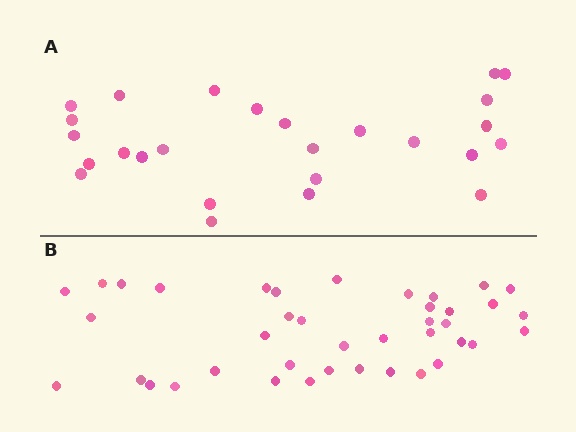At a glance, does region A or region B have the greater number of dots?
Region B (the bottom region) has more dots.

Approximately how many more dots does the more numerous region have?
Region B has approximately 15 more dots than region A.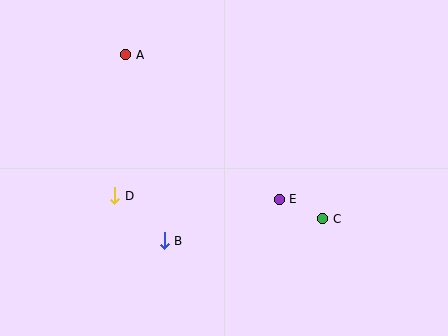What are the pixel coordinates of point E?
Point E is at (279, 199).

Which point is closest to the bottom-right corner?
Point C is closest to the bottom-right corner.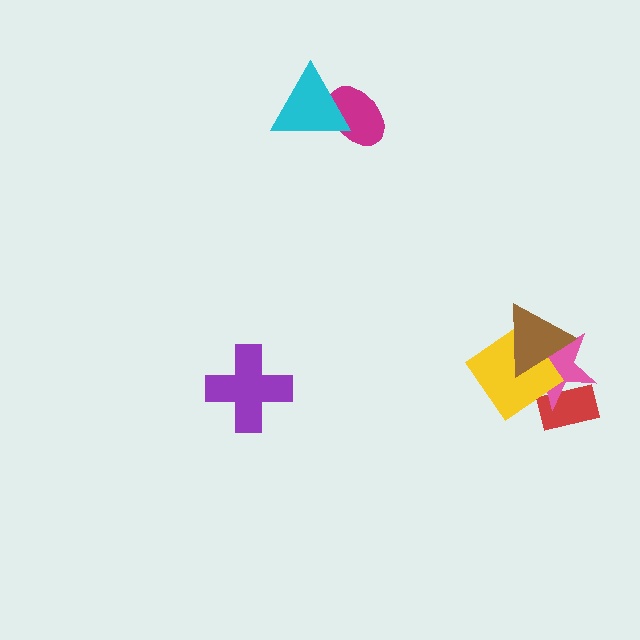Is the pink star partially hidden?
Yes, it is partially covered by another shape.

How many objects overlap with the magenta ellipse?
1 object overlaps with the magenta ellipse.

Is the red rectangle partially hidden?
Yes, it is partially covered by another shape.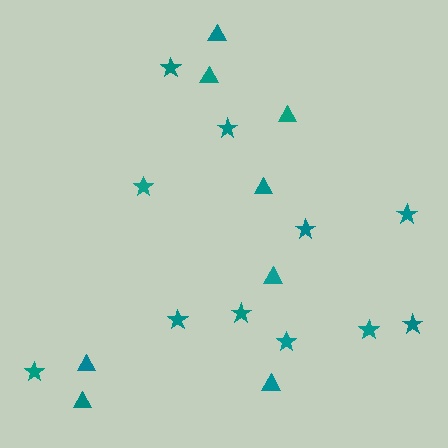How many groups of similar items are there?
There are 2 groups: one group of triangles (8) and one group of stars (11).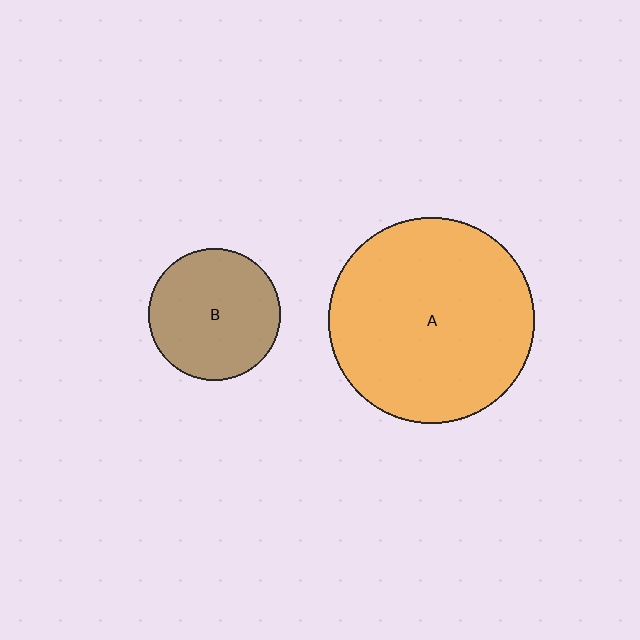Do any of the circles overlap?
No, none of the circles overlap.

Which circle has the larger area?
Circle A (orange).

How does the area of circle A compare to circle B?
Approximately 2.4 times.